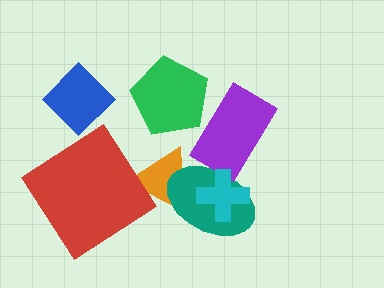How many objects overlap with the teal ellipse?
3 objects overlap with the teal ellipse.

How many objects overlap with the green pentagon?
1 object overlaps with the green pentagon.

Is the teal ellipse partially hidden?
Yes, it is partially covered by another shape.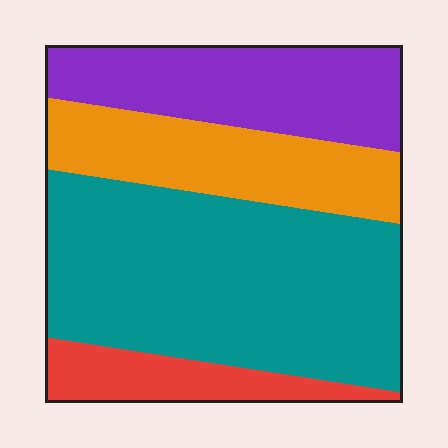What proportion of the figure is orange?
Orange covers roughly 20% of the figure.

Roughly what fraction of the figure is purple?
Purple takes up about one fifth (1/5) of the figure.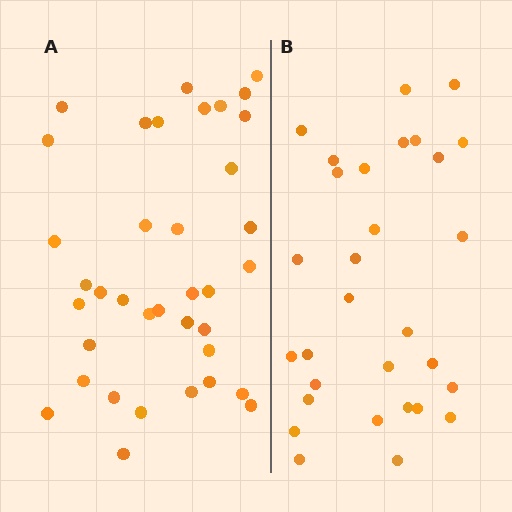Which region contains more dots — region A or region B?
Region A (the left region) has more dots.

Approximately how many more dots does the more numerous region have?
Region A has roughly 8 or so more dots than region B.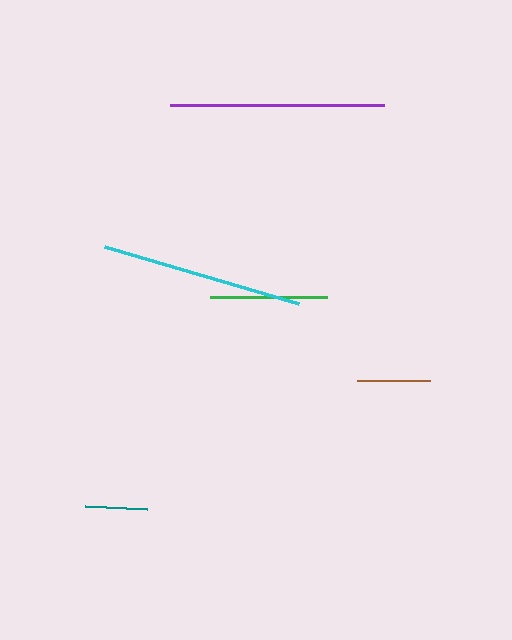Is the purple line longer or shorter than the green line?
The purple line is longer than the green line.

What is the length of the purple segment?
The purple segment is approximately 214 pixels long.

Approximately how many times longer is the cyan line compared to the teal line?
The cyan line is approximately 3.2 times the length of the teal line.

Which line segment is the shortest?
The teal line is the shortest at approximately 62 pixels.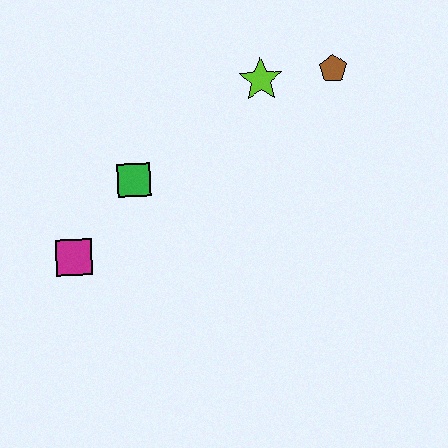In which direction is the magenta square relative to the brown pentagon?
The magenta square is to the left of the brown pentagon.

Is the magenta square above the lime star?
No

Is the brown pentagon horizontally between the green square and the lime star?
No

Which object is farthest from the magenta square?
The brown pentagon is farthest from the magenta square.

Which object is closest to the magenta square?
The green square is closest to the magenta square.